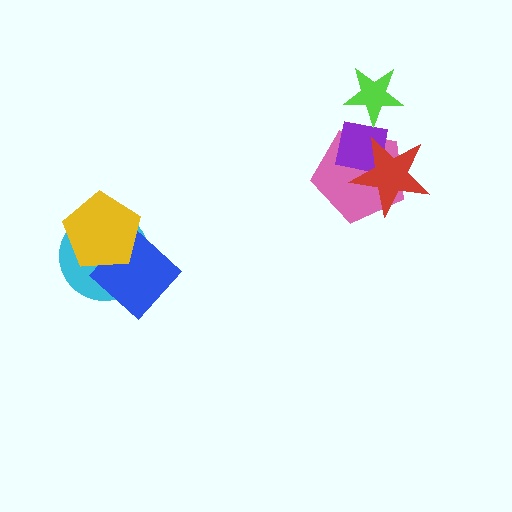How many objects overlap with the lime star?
1 object overlaps with the lime star.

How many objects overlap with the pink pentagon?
2 objects overlap with the pink pentagon.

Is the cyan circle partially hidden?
Yes, it is partially covered by another shape.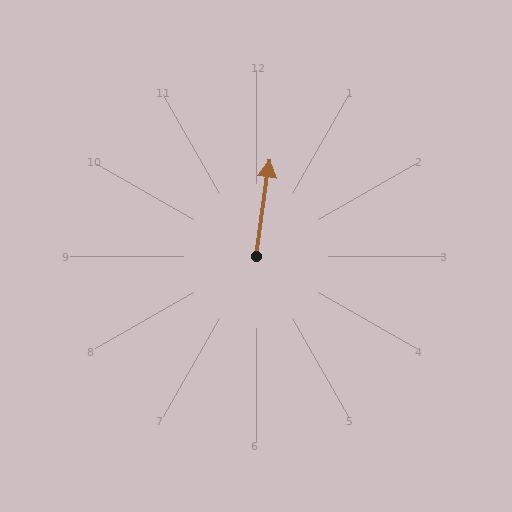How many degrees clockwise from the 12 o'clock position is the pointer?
Approximately 8 degrees.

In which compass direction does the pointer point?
North.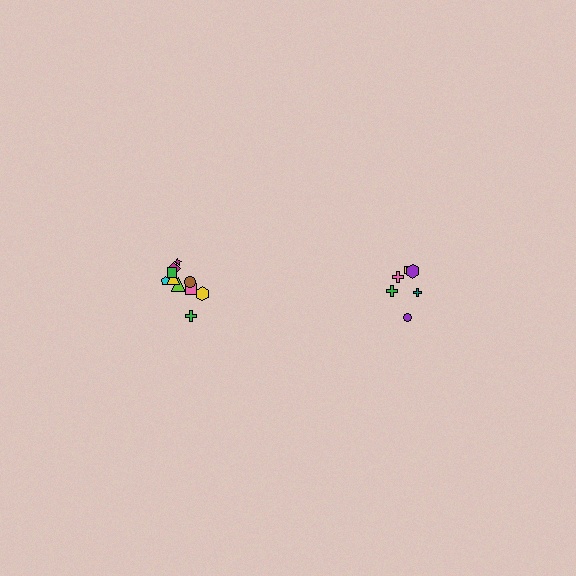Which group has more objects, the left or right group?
The left group.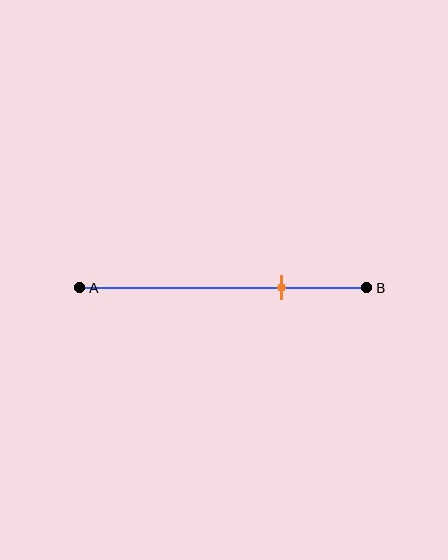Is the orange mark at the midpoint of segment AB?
No, the mark is at about 70% from A, not at the 50% midpoint.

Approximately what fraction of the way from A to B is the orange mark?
The orange mark is approximately 70% of the way from A to B.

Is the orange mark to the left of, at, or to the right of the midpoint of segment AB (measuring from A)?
The orange mark is to the right of the midpoint of segment AB.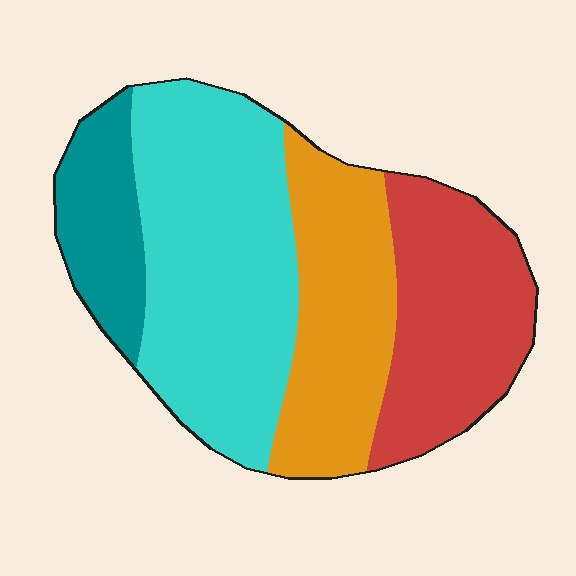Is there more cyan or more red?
Cyan.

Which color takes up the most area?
Cyan, at roughly 40%.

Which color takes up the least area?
Teal, at roughly 15%.